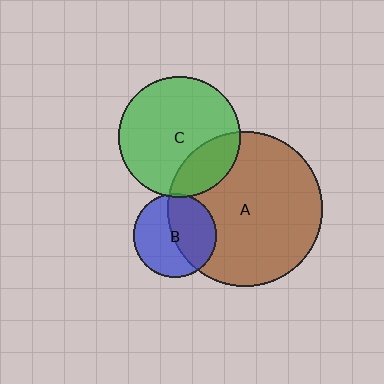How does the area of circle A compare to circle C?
Approximately 1.6 times.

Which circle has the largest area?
Circle A (brown).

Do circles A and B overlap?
Yes.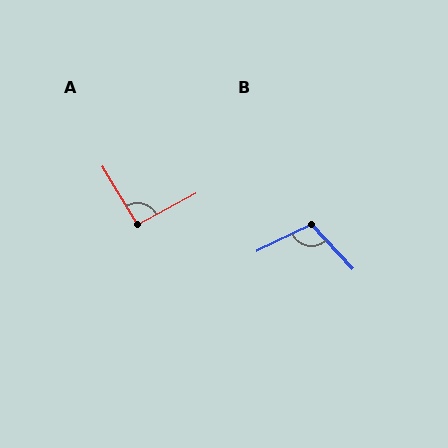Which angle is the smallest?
A, at approximately 93 degrees.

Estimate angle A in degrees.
Approximately 93 degrees.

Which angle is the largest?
B, at approximately 107 degrees.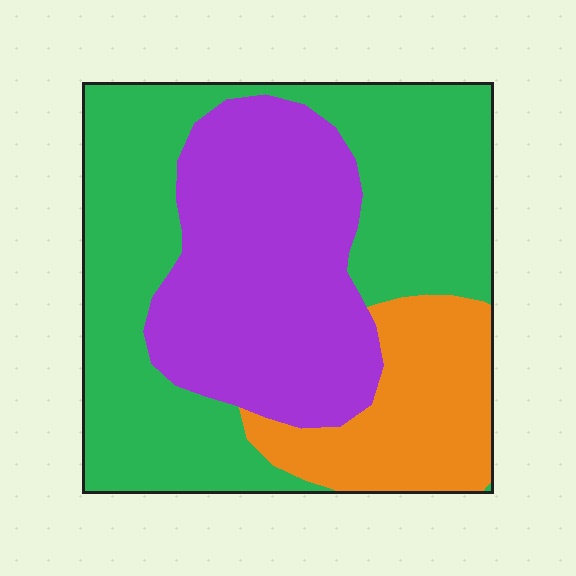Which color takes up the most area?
Green, at roughly 50%.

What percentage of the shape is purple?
Purple takes up about one third (1/3) of the shape.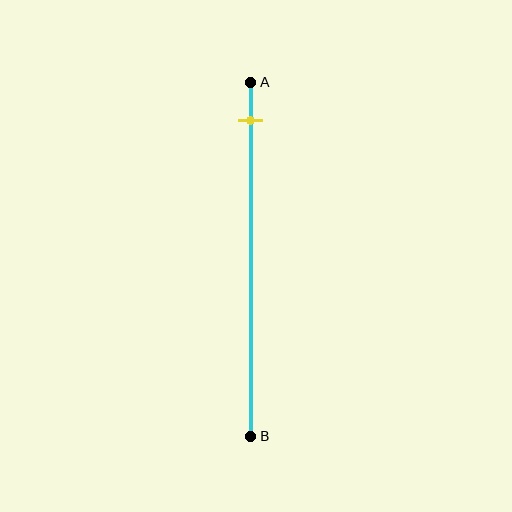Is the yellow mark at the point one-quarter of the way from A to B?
No, the mark is at about 10% from A, not at the 25% one-quarter point.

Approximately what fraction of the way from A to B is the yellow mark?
The yellow mark is approximately 10% of the way from A to B.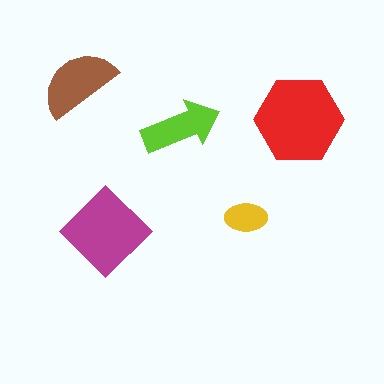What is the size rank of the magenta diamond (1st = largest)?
2nd.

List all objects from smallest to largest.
The yellow ellipse, the lime arrow, the brown semicircle, the magenta diamond, the red hexagon.